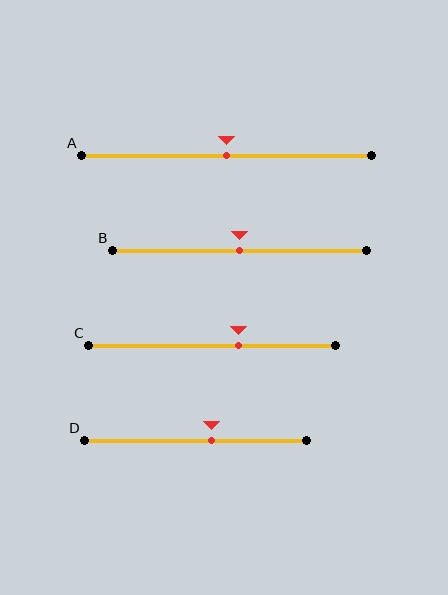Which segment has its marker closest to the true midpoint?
Segment A has its marker closest to the true midpoint.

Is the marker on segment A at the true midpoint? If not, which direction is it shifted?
Yes, the marker on segment A is at the true midpoint.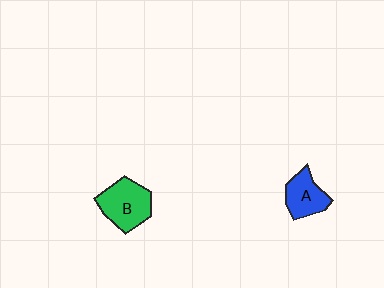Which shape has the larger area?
Shape B (green).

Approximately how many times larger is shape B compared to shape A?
Approximately 1.4 times.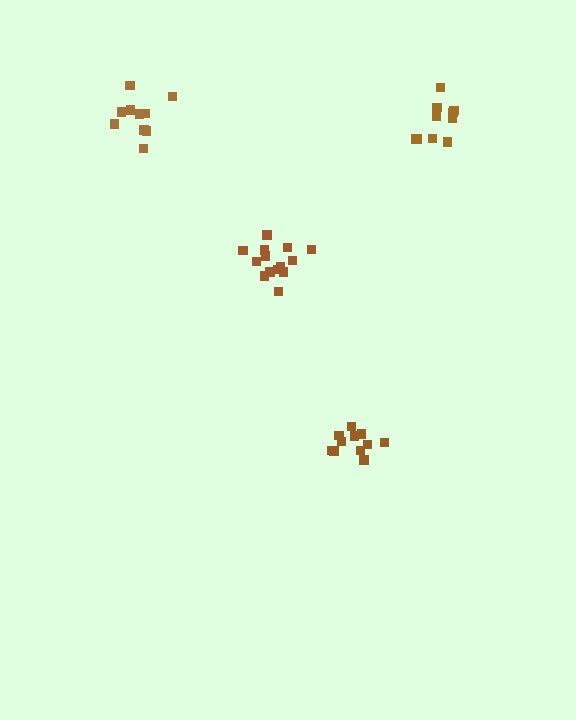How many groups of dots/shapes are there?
There are 4 groups.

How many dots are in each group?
Group 1: 10 dots, Group 2: 11 dots, Group 3: 10 dots, Group 4: 14 dots (45 total).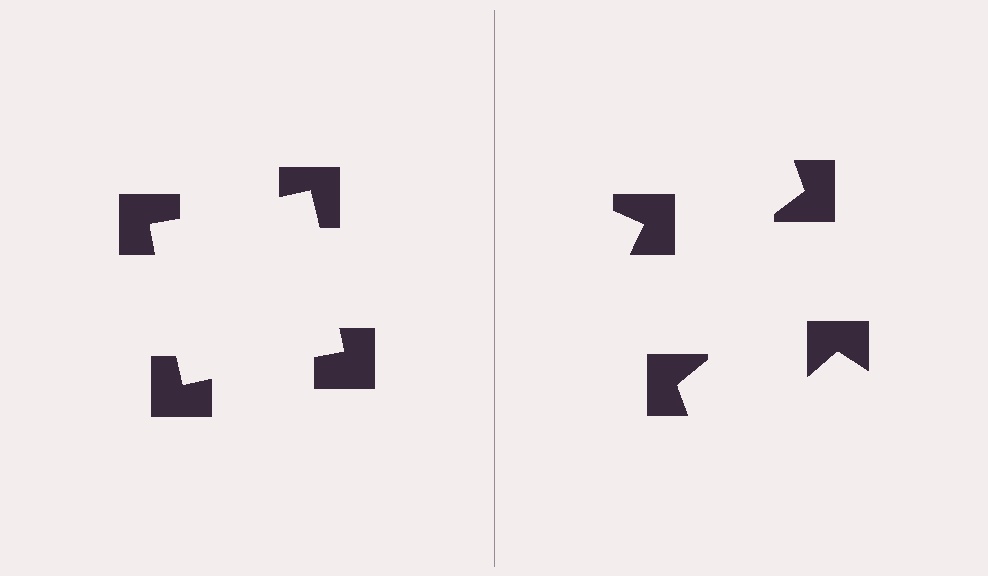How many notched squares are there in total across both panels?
8 — 4 on each side.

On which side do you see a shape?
An illusory square appears on the left side. On the right side the wedge cuts are rotated, so no coherent shape forms.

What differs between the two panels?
The notched squares are positioned identically on both sides; only the wedge orientations differ. On the left they align to a square; on the right they are misaligned.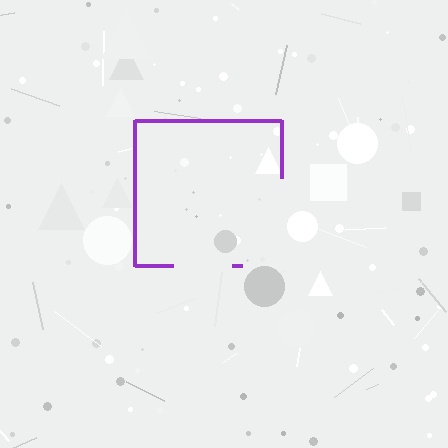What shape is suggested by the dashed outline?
The dashed outline suggests a square.